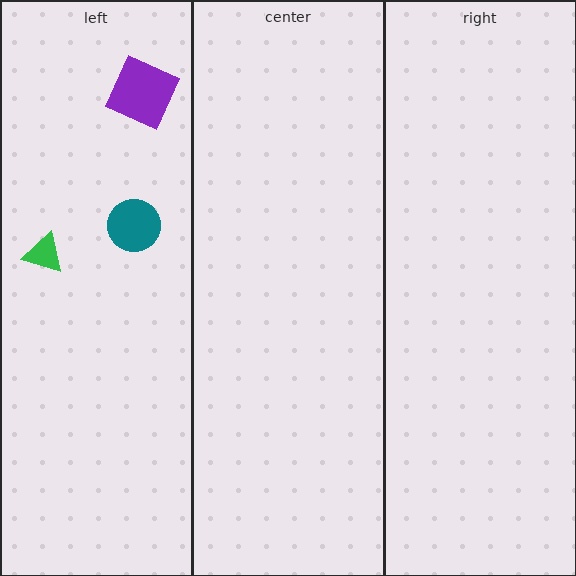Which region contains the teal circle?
The left region.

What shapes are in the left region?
The purple square, the teal circle, the green triangle.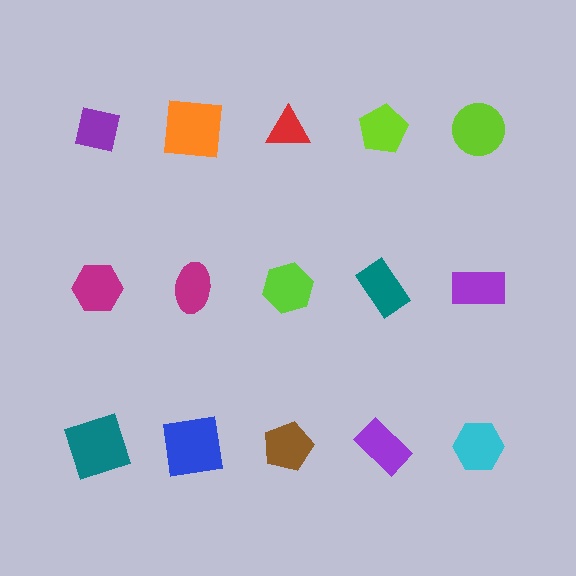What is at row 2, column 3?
A lime hexagon.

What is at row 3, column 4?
A purple rectangle.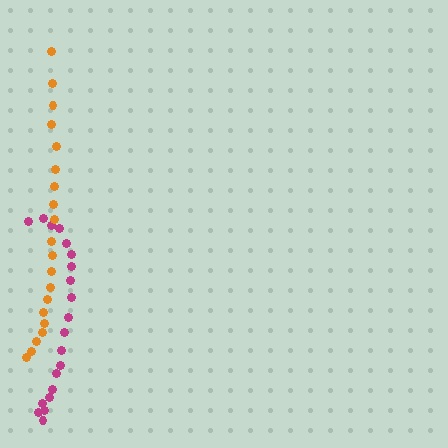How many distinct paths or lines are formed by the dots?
There are 2 distinct paths.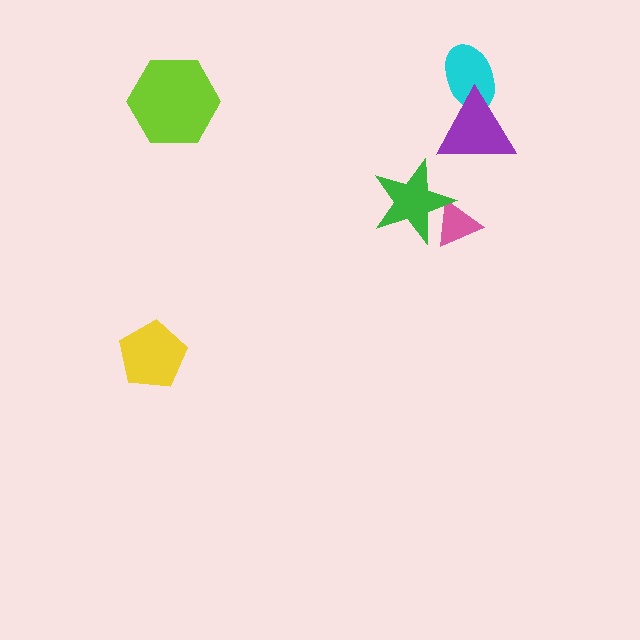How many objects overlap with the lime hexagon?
0 objects overlap with the lime hexagon.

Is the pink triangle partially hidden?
Yes, it is partially covered by another shape.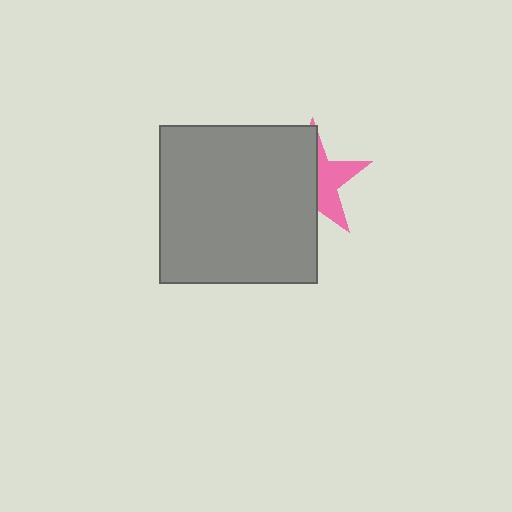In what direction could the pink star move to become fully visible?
The pink star could move right. That would shift it out from behind the gray square entirely.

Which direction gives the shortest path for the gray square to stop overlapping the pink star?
Moving left gives the shortest separation.